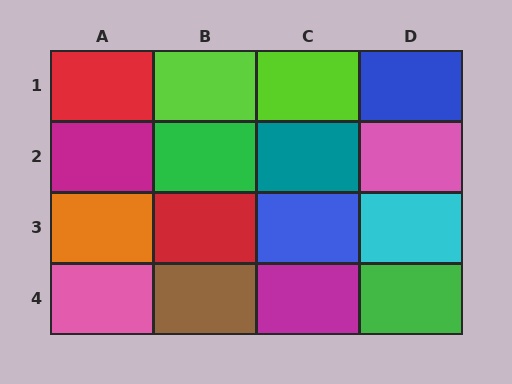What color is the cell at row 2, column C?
Teal.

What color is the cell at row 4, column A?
Pink.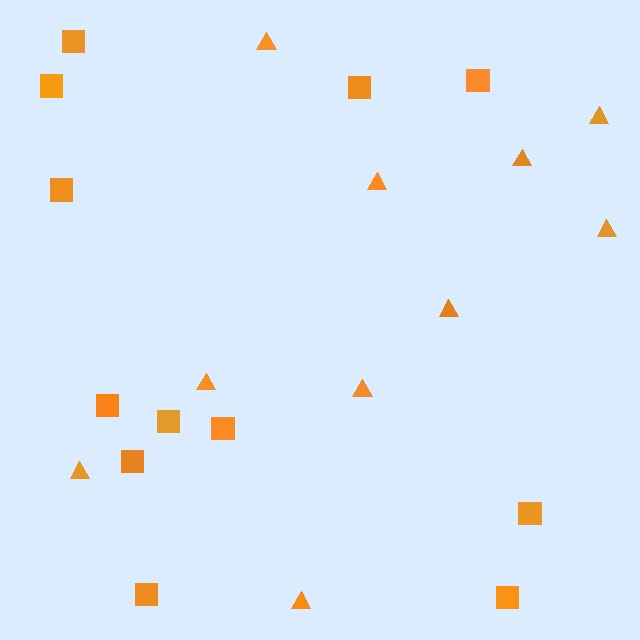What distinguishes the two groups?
There are 2 groups: one group of squares (12) and one group of triangles (10).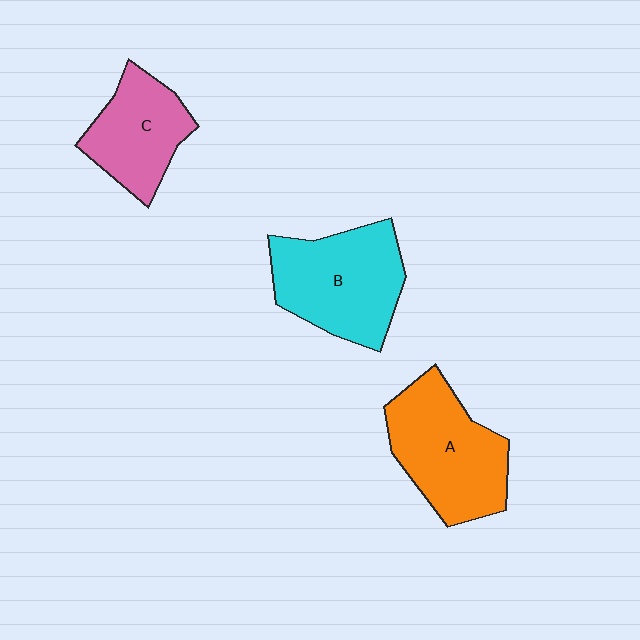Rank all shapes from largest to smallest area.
From largest to smallest: B (cyan), A (orange), C (pink).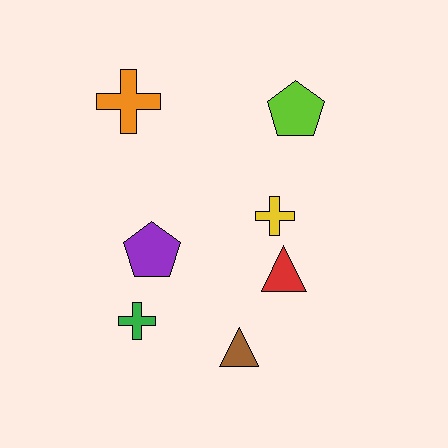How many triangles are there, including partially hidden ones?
There are 2 triangles.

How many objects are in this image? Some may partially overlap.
There are 7 objects.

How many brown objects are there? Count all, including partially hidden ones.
There is 1 brown object.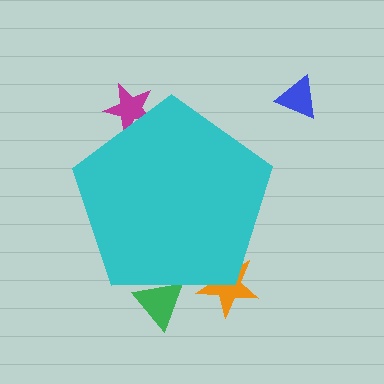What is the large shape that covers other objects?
A cyan pentagon.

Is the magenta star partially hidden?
Yes, the magenta star is partially hidden behind the cyan pentagon.